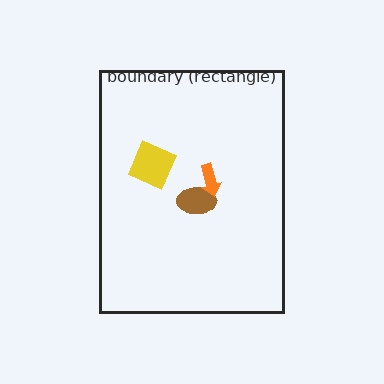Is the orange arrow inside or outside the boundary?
Inside.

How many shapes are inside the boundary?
3 inside, 0 outside.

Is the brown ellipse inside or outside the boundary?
Inside.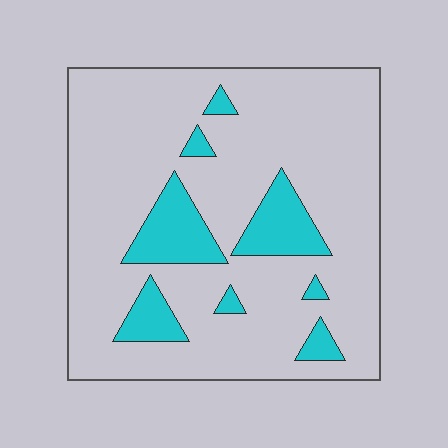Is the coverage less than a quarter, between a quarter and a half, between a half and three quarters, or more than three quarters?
Less than a quarter.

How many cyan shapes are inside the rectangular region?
8.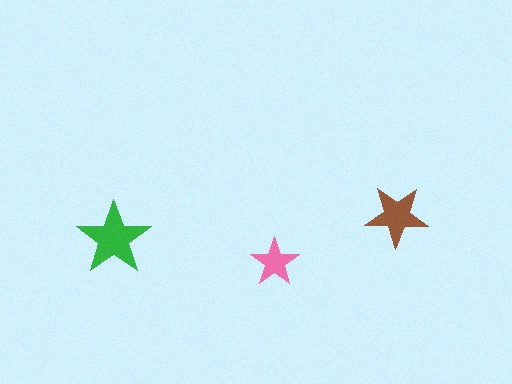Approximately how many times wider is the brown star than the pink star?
About 1.5 times wider.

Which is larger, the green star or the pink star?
The green one.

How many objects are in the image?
There are 3 objects in the image.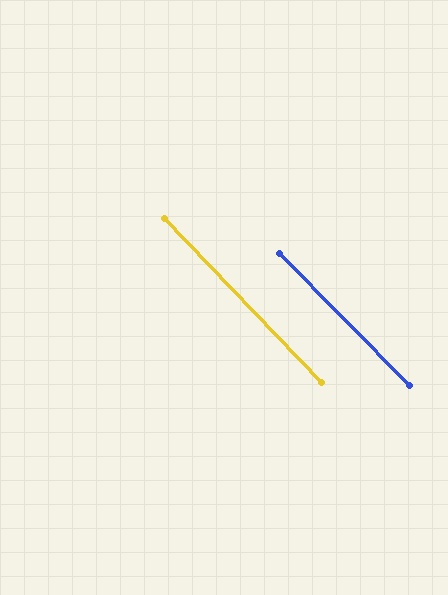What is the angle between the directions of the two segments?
Approximately 1 degree.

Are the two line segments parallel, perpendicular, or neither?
Parallel — their directions differ by only 0.9°.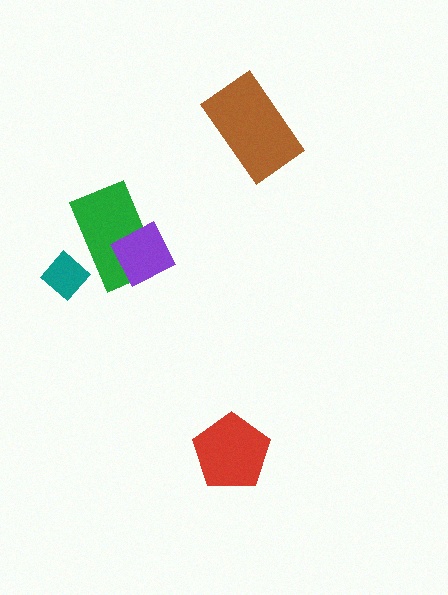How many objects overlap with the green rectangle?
2 objects overlap with the green rectangle.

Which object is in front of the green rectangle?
The purple diamond is in front of the green rectangle.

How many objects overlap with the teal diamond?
1 object overlaps with the teal diamond.